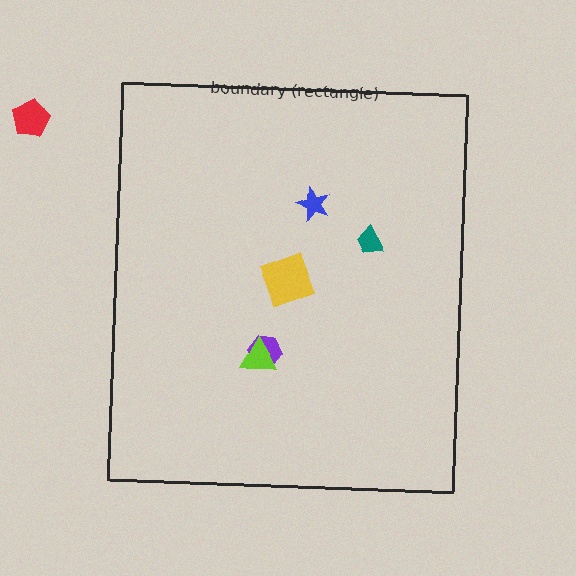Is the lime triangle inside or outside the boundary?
Inside.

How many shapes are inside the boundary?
5 inside, 1 outside.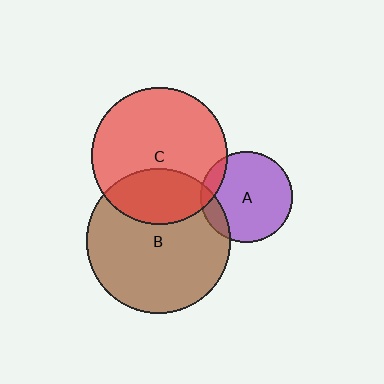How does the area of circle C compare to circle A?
Approximately 2.2 times.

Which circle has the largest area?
Circle B (brown).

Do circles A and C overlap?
Yes.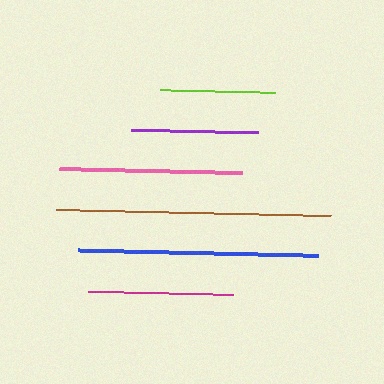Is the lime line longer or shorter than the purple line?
The purple line is longer than the lime line.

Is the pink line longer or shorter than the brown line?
The brown line is longer than the pink line.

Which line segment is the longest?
The brown line is the longest at approximately 276 pixels.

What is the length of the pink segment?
The pink segment is approximately 183 pixels long.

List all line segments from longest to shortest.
From longest to shortest: brown, blue, pink, magenta, purple, lime.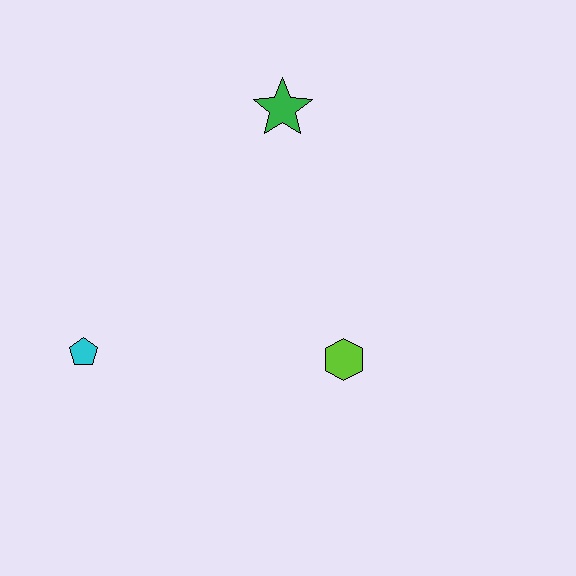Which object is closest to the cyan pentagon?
The lime hexagon is closest to the cyan pentagon.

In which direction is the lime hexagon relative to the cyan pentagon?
The lime hexagon is to the right of the cyan pentagon.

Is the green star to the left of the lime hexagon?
Yes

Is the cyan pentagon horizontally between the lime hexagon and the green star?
No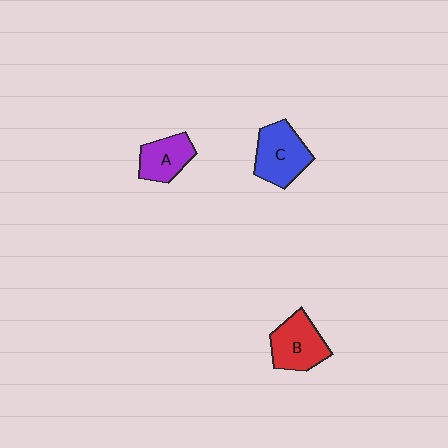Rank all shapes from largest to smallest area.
From largest to smallest: C (blue), B (red), A (purple).